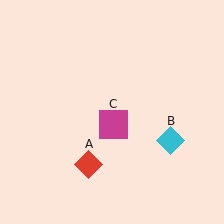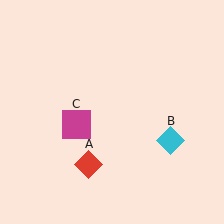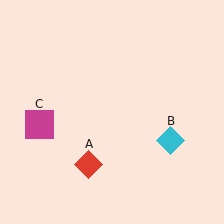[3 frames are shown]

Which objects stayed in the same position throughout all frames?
Red diamond (object A) and cyan diamond (object B) remained stationary.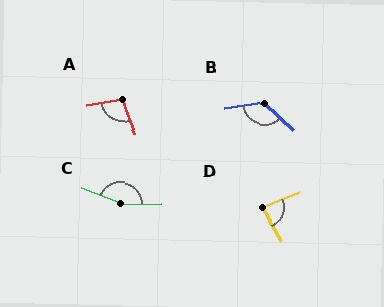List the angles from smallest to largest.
D (82°), A (103°), B (129°), C (157°).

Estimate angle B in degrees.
Approximately 129 degrees.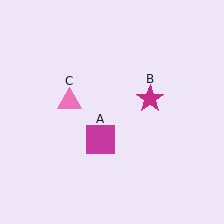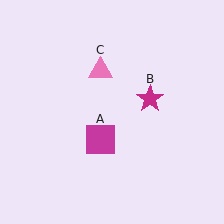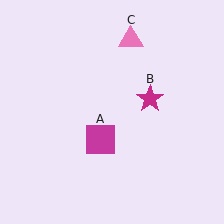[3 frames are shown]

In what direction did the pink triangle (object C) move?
The pink triangle (object C) moved up and to the right.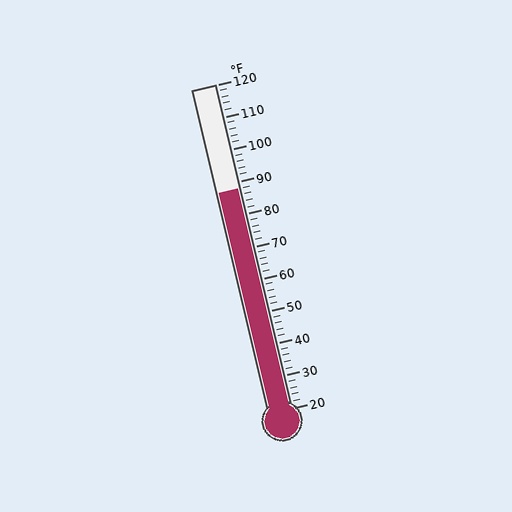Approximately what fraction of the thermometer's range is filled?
The thermometer is filled to approximately 70% of its range.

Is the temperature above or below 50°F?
The temperature is above 50°F.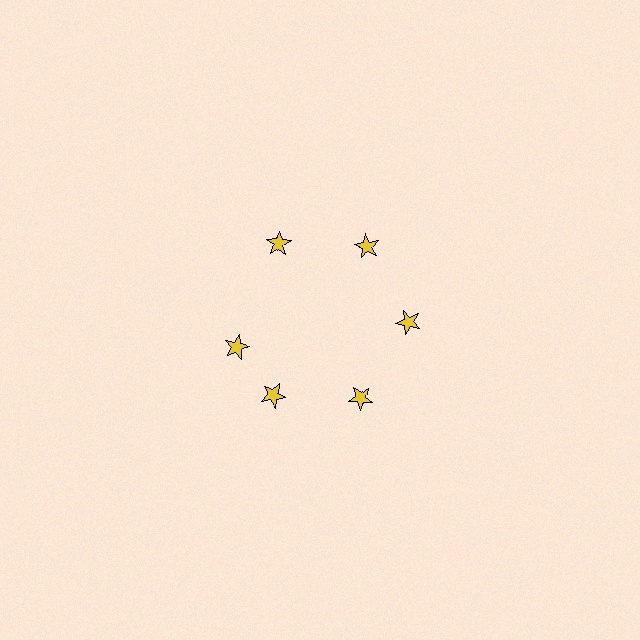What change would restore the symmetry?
The symmetry would be restored by rotating it back into even spacing with its neighbors so that all 6 stars sit at equal angles and equal distance from the center.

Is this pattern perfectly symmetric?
No. The 6 yellow stars are arranged in a ring, but one element near the 9 o'clock position is rotated out of alignment along the ring, breaking the 6-fold rotational symmetry.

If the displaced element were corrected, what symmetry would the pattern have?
It would have 6-fold rotational symmetry — the pattern would map onto itself every 60 degrees.